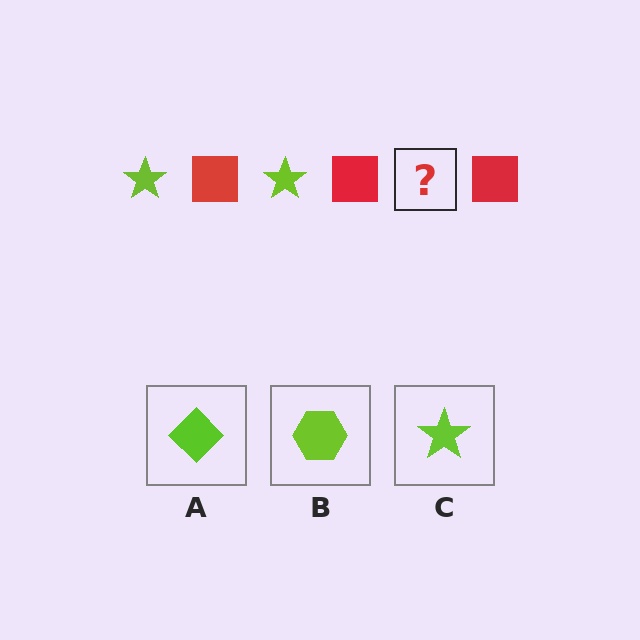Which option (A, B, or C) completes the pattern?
C.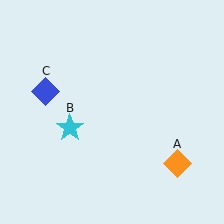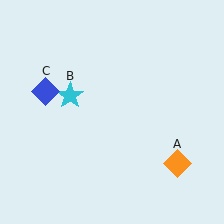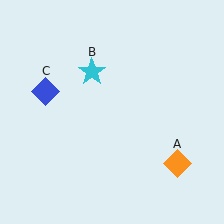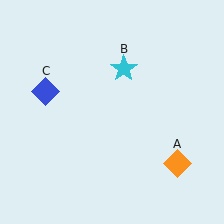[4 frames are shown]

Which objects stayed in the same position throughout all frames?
Orange diamond (object A) and blue diamond (object C) remained stationary.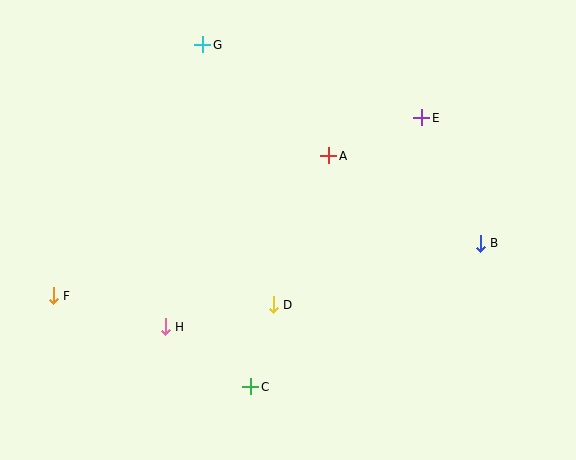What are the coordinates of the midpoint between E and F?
The midpoint between E and F is at (238, 207).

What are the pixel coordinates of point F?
Point F is at (53, 296).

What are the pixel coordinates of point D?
Point D is at (273, 305).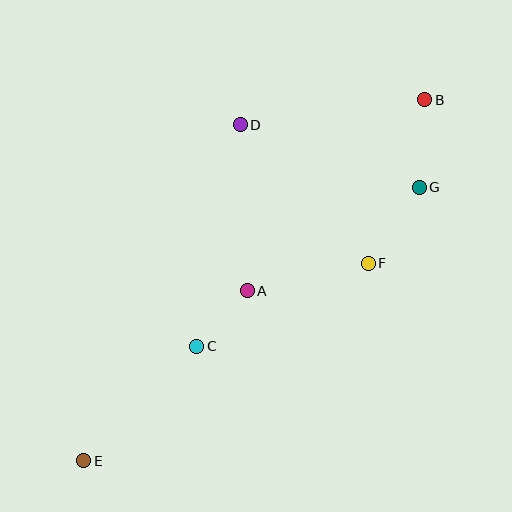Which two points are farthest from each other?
Points B and E are farthest from each other.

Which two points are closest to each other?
Points A and C are closest to each other.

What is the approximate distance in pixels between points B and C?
The distance between B and C is approximately 336 pixels.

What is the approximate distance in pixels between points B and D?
The distance between B and D is approximately 187 pixels.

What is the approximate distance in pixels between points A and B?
The distance between A and B is approximately 261 pixels.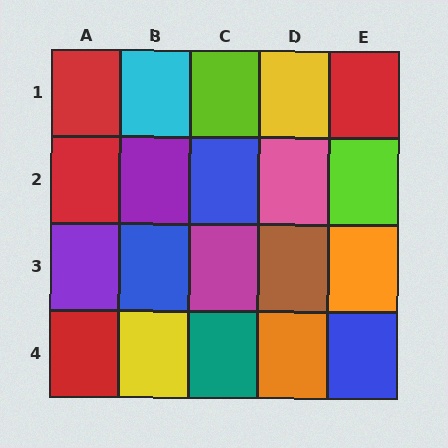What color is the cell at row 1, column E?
Red.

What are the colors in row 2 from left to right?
Red, purple, blue, pink, lime.